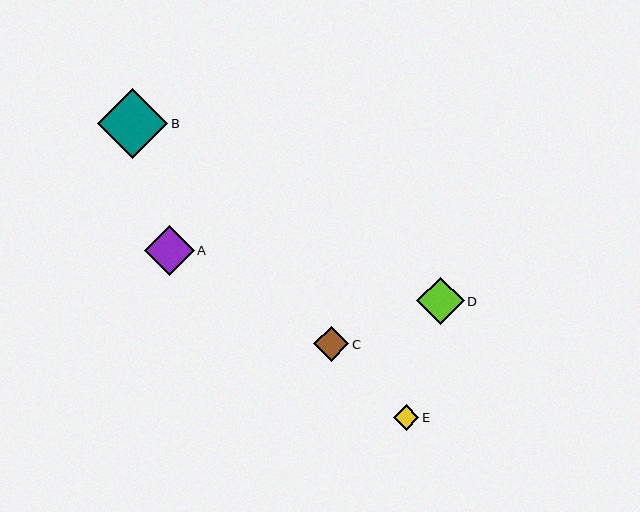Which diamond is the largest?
Diamond B is the largest with a size of approximately 70 pixels.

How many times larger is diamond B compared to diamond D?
Diamond B is approximately 1.5 times the size of diamond D.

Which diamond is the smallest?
Diamond E is the smallest with a size of approximately 26 pixels.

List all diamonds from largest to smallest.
From largest to smallest: B, A, D, C, E.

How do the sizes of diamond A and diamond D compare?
Diamond A and diamond D are approximately the same size.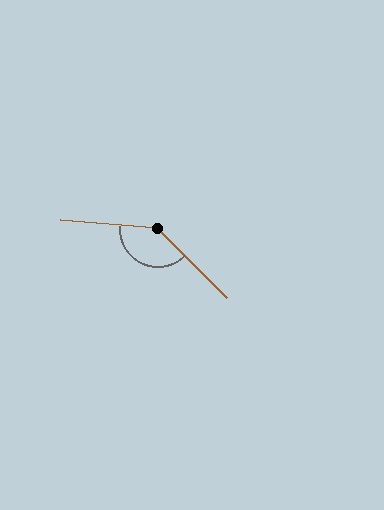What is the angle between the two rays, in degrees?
Approximately 140 degrees.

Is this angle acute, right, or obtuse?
It is obtuse.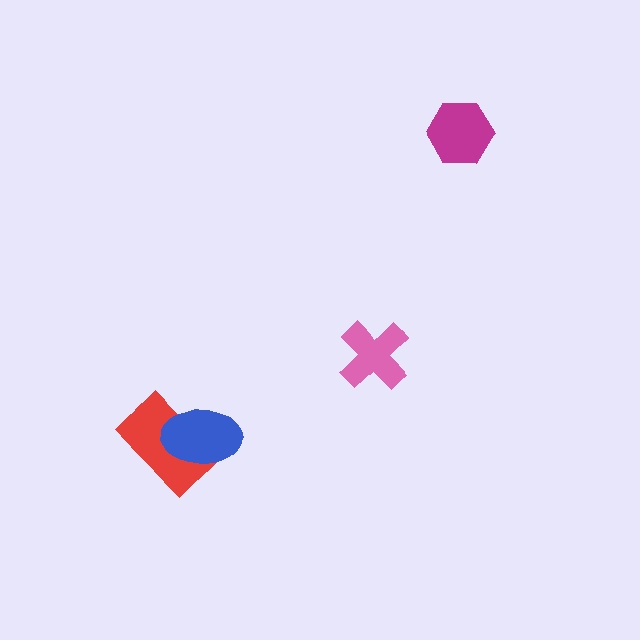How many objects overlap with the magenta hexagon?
0 objects overlap with the magenta hexagon.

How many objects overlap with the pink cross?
0 objects overlap with the pink cross.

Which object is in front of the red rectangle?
The blue ellipse is in front of the red rectangle.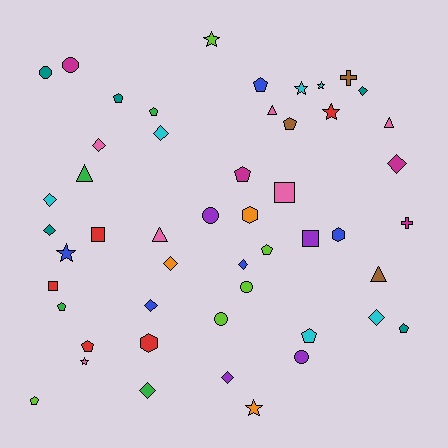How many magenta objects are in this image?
There are 4 magenta objects.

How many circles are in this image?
There are 6 circles.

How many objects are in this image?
There are 50 objects.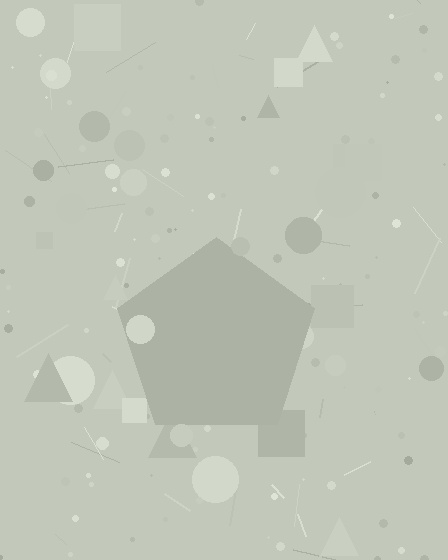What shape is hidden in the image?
A pentagon is hidden in the image.